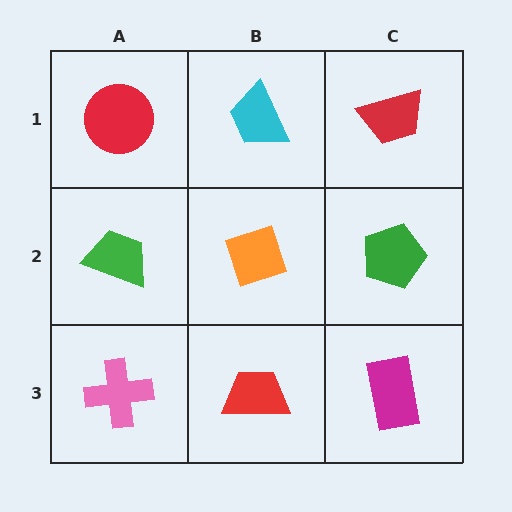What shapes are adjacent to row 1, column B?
An orange diamond (row 2, column B), a red circle (row 1, column A), a red trapezoid (row 1, column C).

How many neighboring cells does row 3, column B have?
3.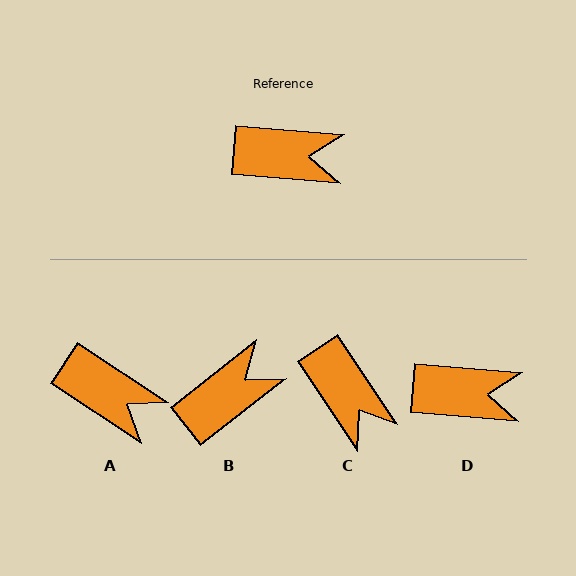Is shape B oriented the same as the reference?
No, it is off by about 43 degrees.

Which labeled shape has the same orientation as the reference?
D.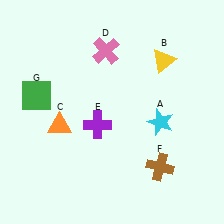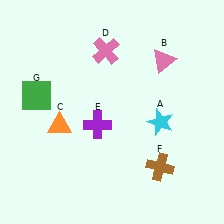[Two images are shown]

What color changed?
The triangle (B) changed from yellow in Image 1 to pink in Image 2.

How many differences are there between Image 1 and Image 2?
There is 1 difference between the two images.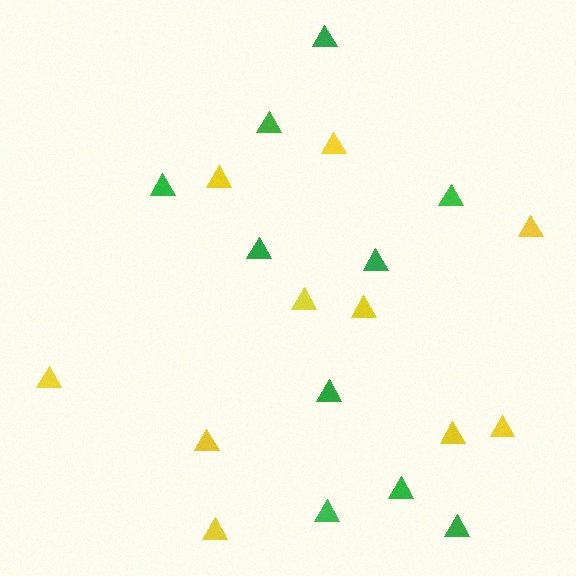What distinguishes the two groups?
There are 2 groups: one group of yellow triangles (10) and one group of green triangles (10).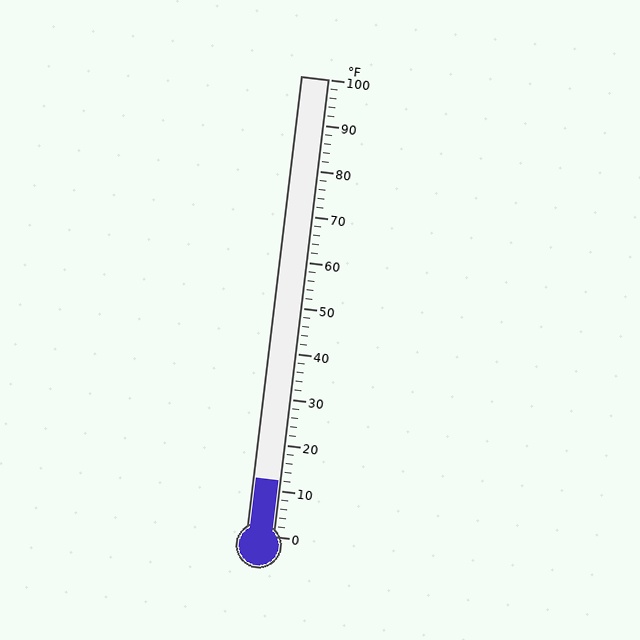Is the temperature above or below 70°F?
The temperature is below 70°F.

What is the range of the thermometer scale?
The thermometer scale ranges from 0°F to 100°F.